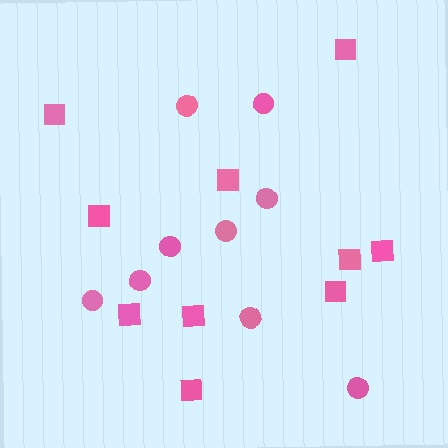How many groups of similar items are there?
There are 2 groups: one group of squares (10) and one group of circles (9).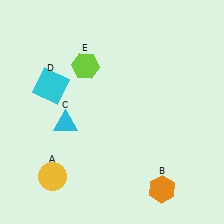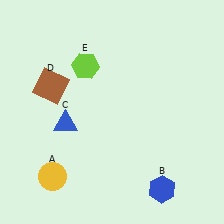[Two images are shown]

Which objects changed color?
B changed from orange to blue. C changed from cyan to blue. D changed from cyan to brown.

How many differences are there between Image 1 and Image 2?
There are 3 differences between the two images.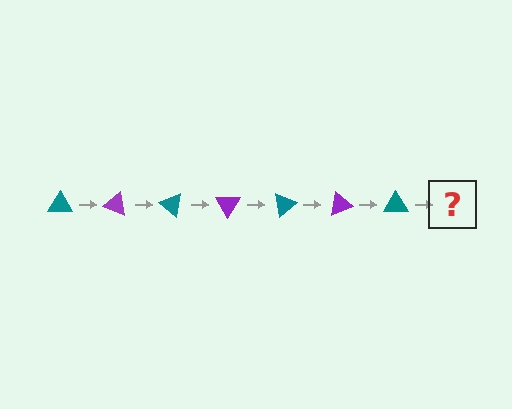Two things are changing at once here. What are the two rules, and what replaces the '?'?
The two rules are that it rotates 20 degrees each step and the color cycles through teal and purple. The '?' should be a purple triangle, rotated 140 degrees from the start.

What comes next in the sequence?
The next element should be a purple triangle, rotated 140 degrees from the start.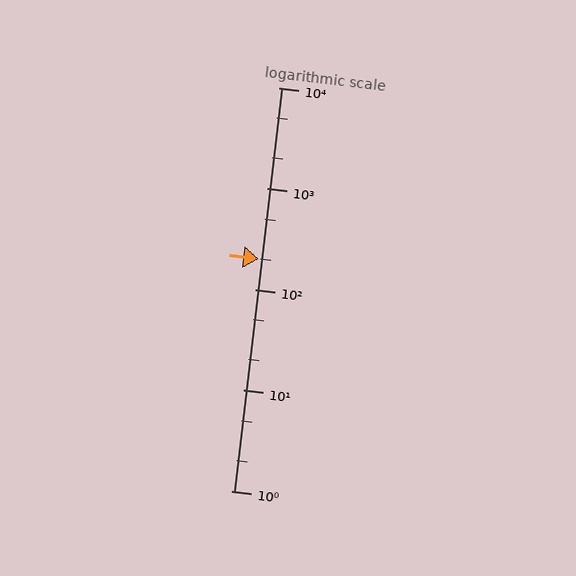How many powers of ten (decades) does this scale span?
The scale spans 4 decades, from 1 to 10000.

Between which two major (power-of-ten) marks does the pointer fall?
The pointer is between 100 and 1000.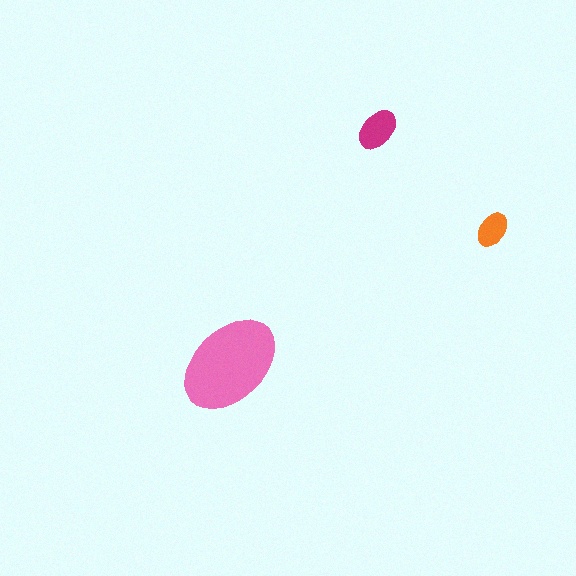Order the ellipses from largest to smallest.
the pink one, the magenta one, the orange one.